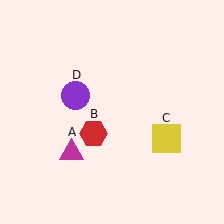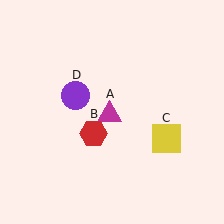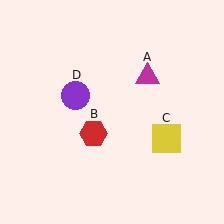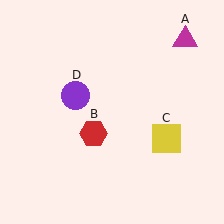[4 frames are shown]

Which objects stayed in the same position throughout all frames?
Red hexagon (object B) and yellow square (object C) and purple circle (object D) remained stationary.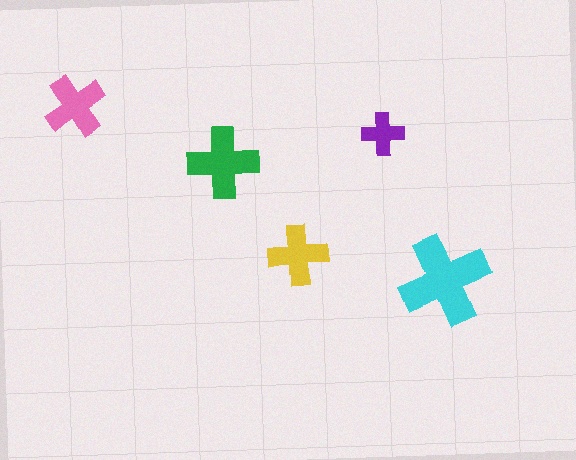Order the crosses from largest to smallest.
the cyan one, the green one, the pink one, the yellow one, the purple one.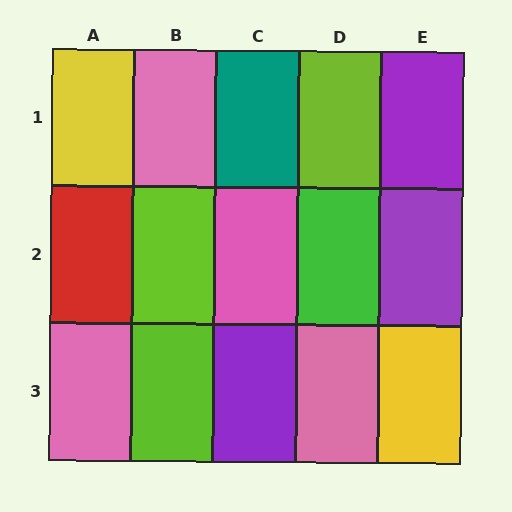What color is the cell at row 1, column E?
Purple.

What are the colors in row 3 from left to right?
Pink, lime, purple, pink, yellow.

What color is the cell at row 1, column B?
Pink.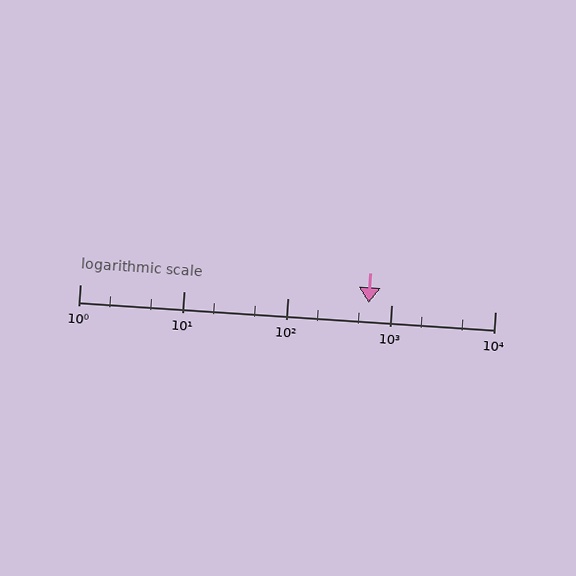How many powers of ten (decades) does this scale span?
The scale spans 4 decades, from 1 to 10000.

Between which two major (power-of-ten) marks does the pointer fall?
The pointer is between 100 and 1000.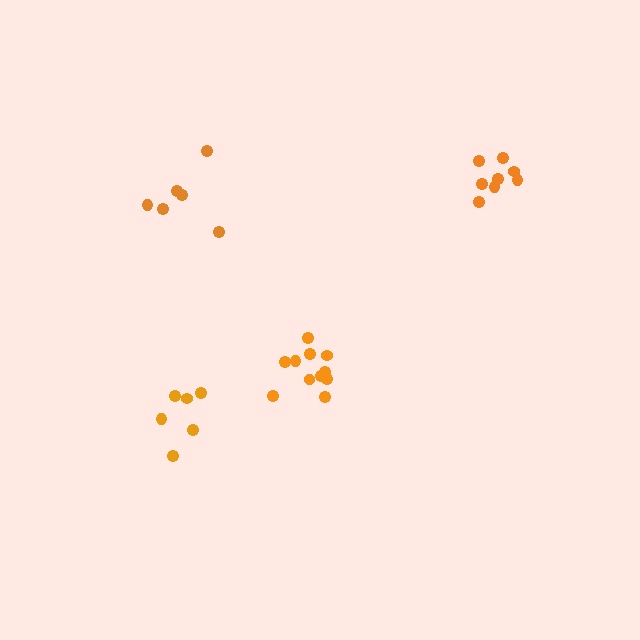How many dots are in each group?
Group 1: 11 dots, Group 2: 6 dots, Group 3: 6 dots, Group 4: 8 dots (31 total).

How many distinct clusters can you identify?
There are 4 distinct clusters.